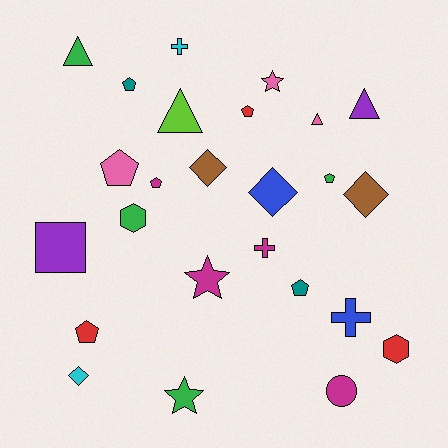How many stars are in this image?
There are 3 stars.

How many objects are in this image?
There are 25 objects.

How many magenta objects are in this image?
There are 4 magenta objects.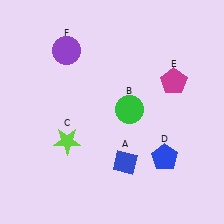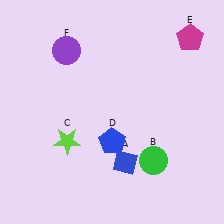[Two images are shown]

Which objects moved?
The objects that moved are: the green circle (B), the blue pentagon (D), the magenta pentagon (E).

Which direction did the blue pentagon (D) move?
The blue pentagon (D) moved left.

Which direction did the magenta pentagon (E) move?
The magenta pentagon (E) moved up.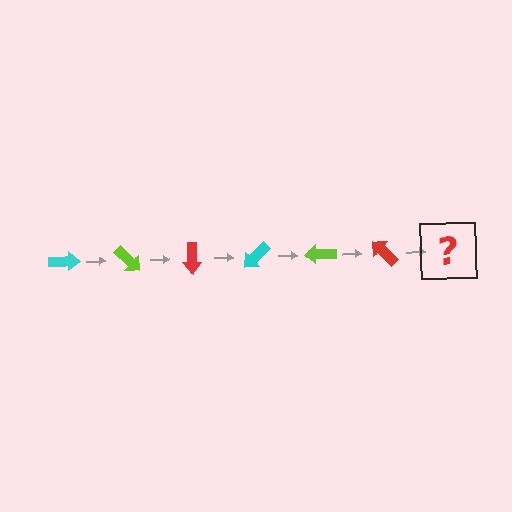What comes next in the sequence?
The next element should be a cyan arrow, rotated 270 degrees from the start.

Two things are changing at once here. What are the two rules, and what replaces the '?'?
The two rules are that it rotates 45 degrees each step and the color cycles through cyan, lime, and red. The '?' should be a cyan arrow, rotated 270 degrees from the start.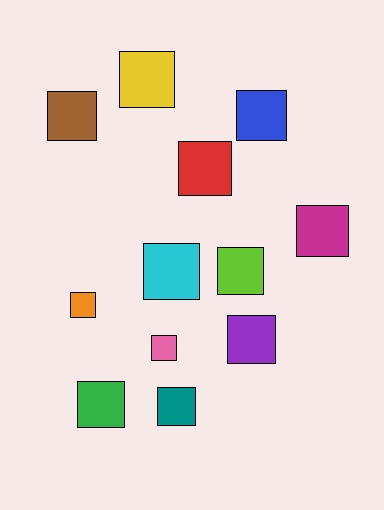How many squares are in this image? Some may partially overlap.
There are 12 squares.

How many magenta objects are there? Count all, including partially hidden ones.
There is 1 magenta object.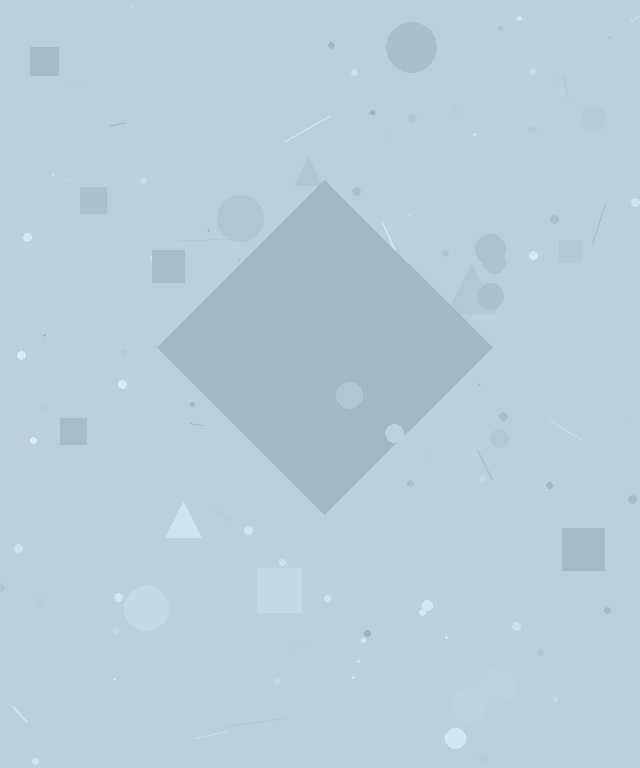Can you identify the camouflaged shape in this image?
The camouflaged shape is a diamond.